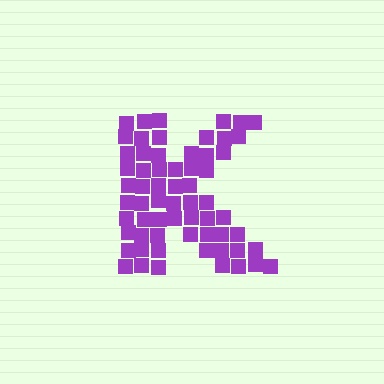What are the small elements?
The small elements are squares.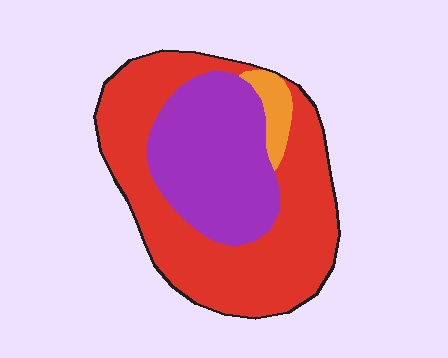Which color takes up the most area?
Red, at roughly 60%.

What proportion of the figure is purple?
Purple takes up about one third (1/3) of the figure.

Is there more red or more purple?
Red.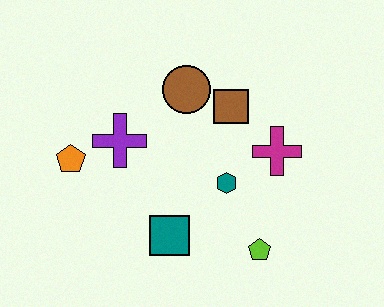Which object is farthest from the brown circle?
The lime pentagon is farthest from the brown circle.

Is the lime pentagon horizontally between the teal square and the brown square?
No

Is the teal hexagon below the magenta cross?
Yes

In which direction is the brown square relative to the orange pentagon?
The brown square is to the right of the orange pentagon.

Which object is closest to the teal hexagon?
The magenta cross is closest to the teal hexagon.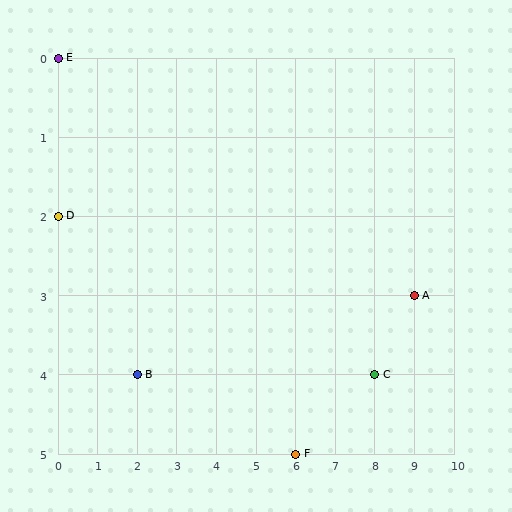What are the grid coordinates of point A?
Point A is at grid coordinates (9, 3).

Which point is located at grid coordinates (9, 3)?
Point A is at (9, 3).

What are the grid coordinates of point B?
Point B is at grid coordinates (2, 4).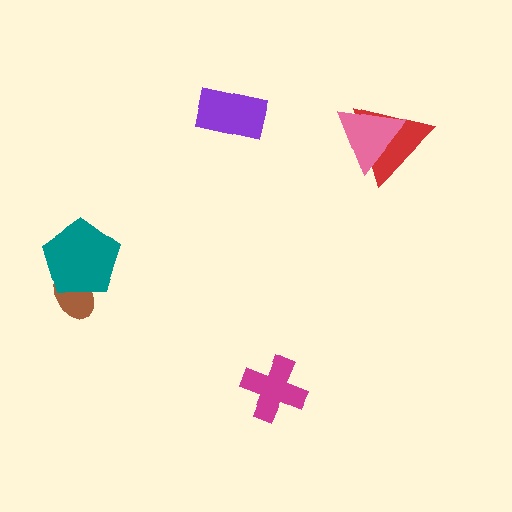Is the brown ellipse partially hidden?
Yes, it is partially covered by another shape.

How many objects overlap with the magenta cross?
0 objects overlap with the magenta cross.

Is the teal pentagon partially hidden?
No, no other shape covers it.